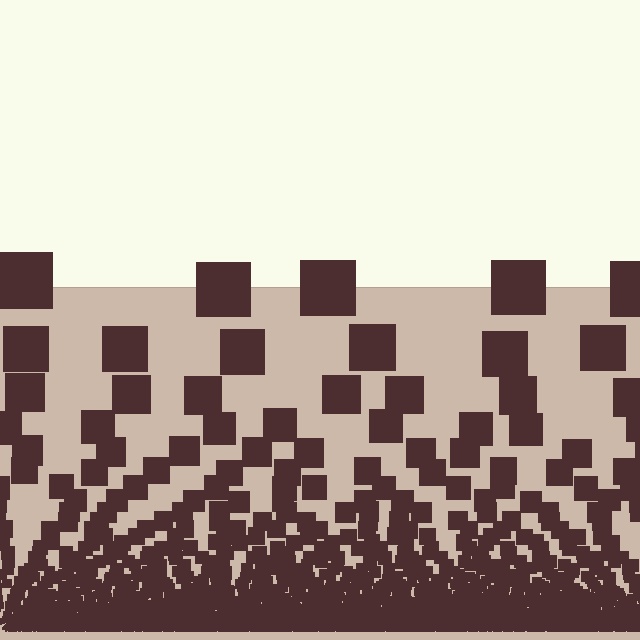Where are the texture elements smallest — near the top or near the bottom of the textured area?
Near the bottom.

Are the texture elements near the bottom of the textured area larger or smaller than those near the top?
Smaller. The gradient is inverted — elements near the bottom are smaller and denser.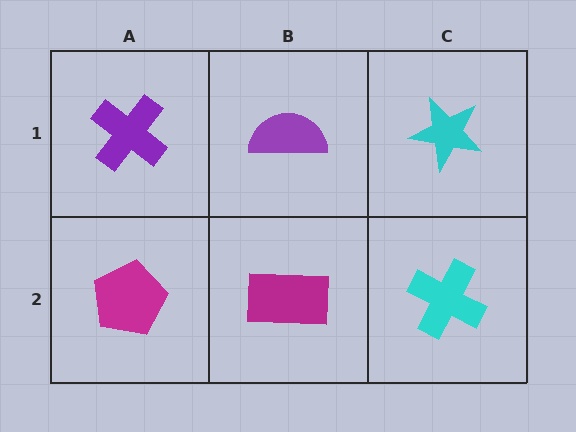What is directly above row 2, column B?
A purple semicircle.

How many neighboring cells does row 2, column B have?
3.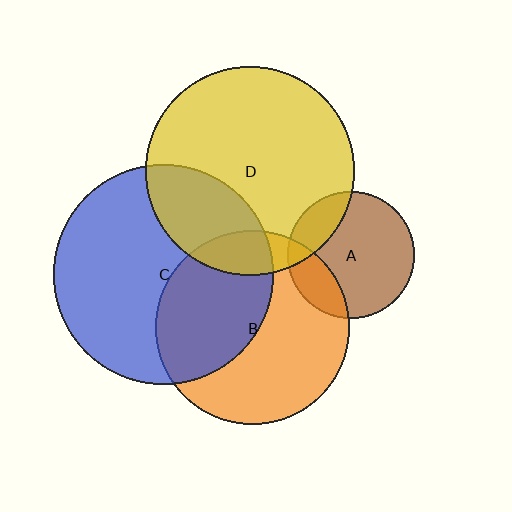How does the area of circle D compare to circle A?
Approximately 2.7 times.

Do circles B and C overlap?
Yes.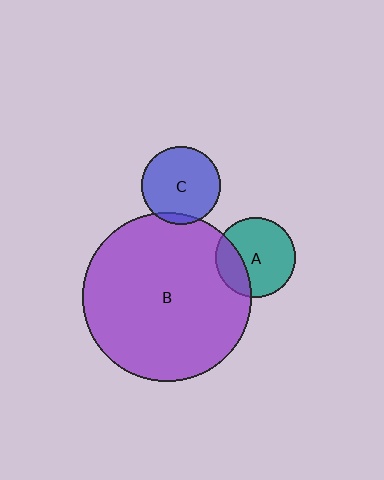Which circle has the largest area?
Circle B (purple).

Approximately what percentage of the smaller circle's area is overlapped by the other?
Approximately 5%.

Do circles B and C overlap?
Yes.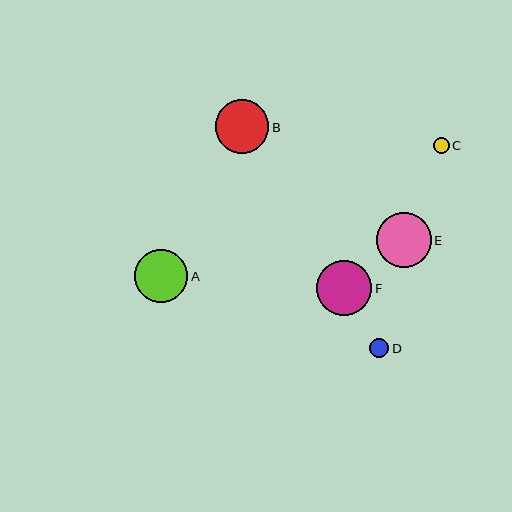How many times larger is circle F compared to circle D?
Circle F is approximately 2.9 times the size of circle D.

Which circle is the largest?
Circle F is the largest with a size of approximately 56 pixels.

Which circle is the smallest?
Circle C is the smallest with a size of approximately 16 pixels.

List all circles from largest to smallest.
From largest to smallest: F, E, B, A, D, C.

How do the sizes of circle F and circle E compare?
Circle F and circle E are approximately the same size.